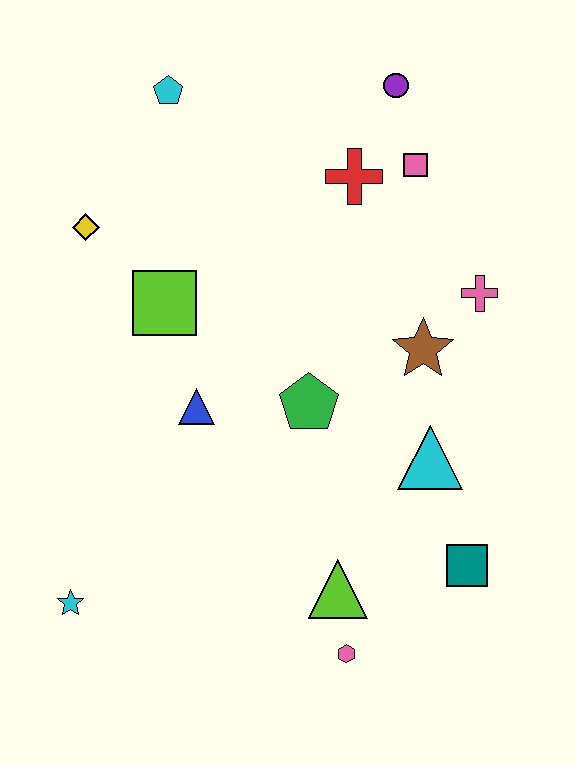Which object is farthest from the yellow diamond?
The teal square is farthest from the yellow diamond.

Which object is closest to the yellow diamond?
The lime square is closest to the yellow diamond.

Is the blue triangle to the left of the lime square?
No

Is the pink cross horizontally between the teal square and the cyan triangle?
No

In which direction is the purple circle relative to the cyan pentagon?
The purple circle is to the right of the cyan pentagon.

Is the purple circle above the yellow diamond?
Yes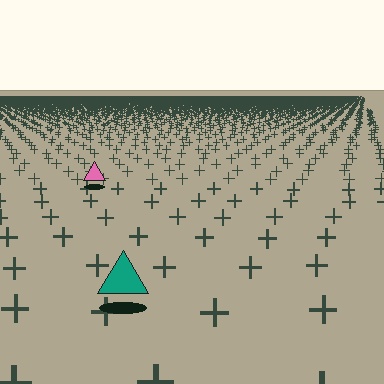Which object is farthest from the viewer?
The pink triangle is farthest from the viewer. It appears smaller and the ground texture around it is denser.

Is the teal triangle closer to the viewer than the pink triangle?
Yes. The teal triangle is closer — you can tell from the texture gradient: the ground texture is coarser near it.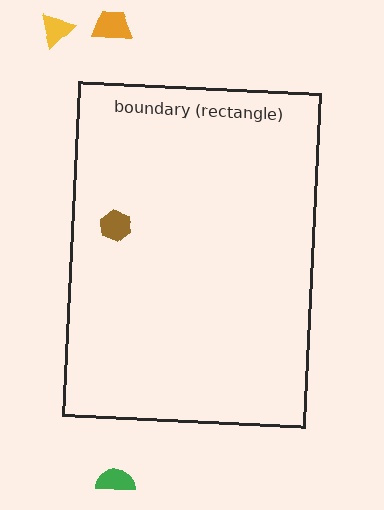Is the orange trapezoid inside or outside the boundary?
Outside.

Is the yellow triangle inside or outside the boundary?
Outside.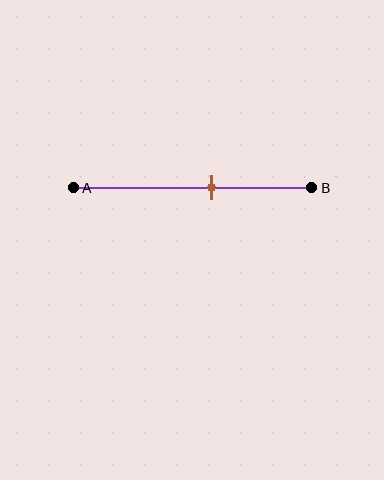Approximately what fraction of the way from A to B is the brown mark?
The brown mark is approximately 60% of the way from A to B.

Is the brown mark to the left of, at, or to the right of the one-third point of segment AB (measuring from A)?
The brown mark is to the right of the one-third point of segment AB.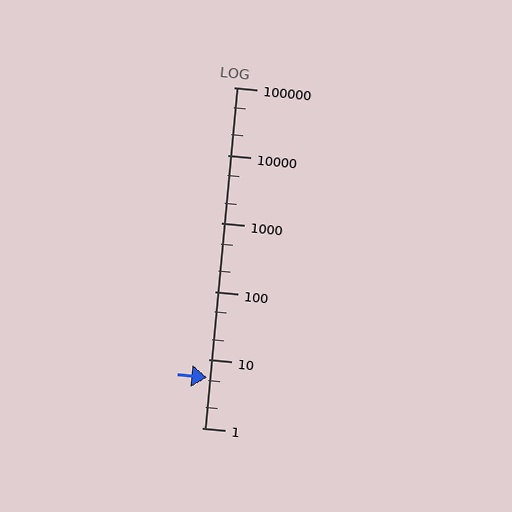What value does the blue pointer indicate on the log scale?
The pointer indicates approximately 5.5.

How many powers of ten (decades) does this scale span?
The scale spans 5 decades, from 1 to 100000.